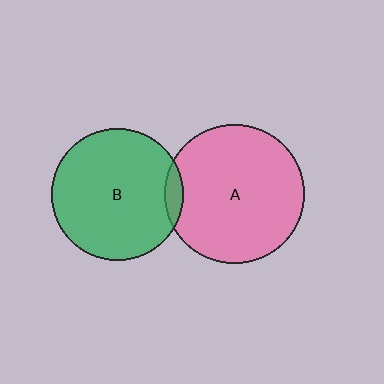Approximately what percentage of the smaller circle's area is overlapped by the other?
Approximately 5%.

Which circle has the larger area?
Circle A (pink).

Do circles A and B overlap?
Yes.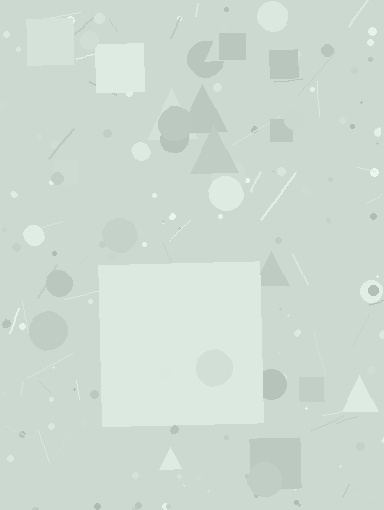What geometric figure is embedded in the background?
A square is embedded in the background.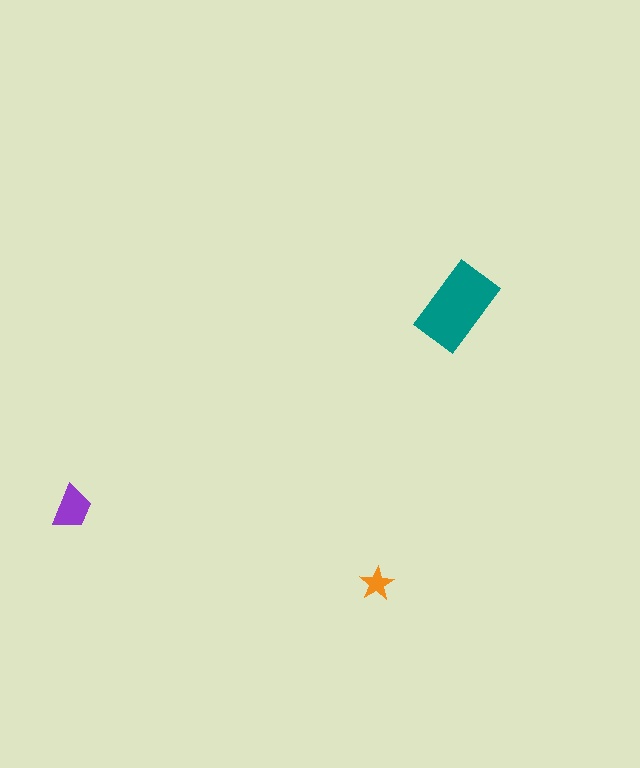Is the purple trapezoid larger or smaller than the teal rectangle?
Smaller.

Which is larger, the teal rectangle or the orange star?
The teal rectangle.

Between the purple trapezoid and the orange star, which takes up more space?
The purple trapezoid.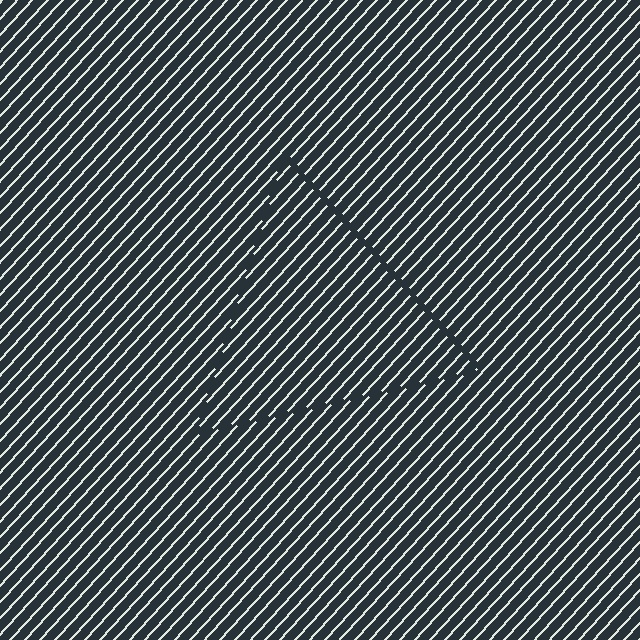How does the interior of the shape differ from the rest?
The interior of the shape contains the same grating, shifted by half a period — the contour is defined by the phase discontinuity where line-ends from the inner and outer gratings abut.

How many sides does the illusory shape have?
3 sides — the line-ends trace a triangle.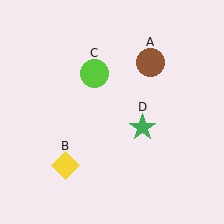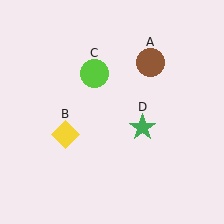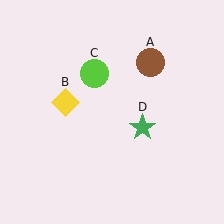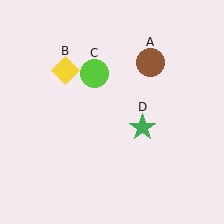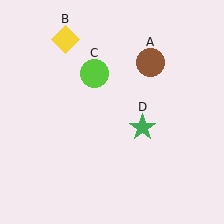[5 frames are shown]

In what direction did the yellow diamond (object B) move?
The yellow diamond (object B) moved up.